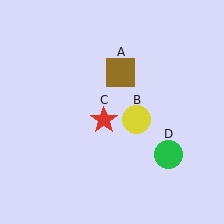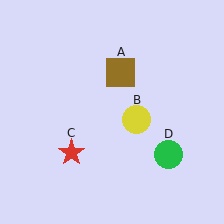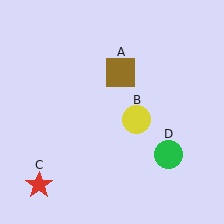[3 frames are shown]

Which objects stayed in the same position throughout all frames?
Brown square (object A) and yellow circle (object B) and green circle (object D) remained stationary.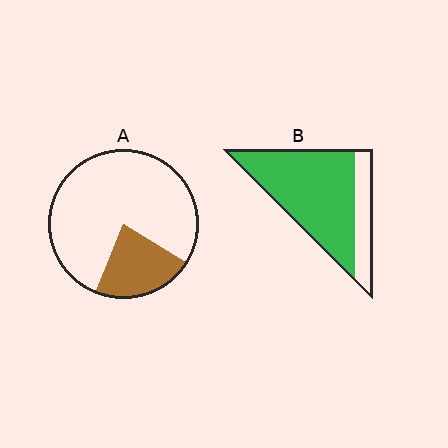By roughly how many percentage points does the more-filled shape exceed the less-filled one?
By roughly 55 percentage points (B over A).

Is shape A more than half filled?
No.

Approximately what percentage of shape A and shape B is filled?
A is approximately 25% and B is approximately 80%.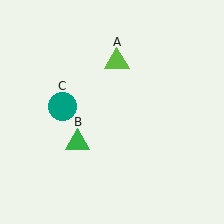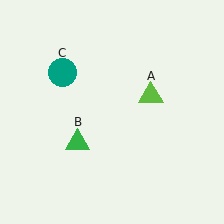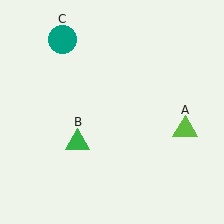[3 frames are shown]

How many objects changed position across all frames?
2 objects changed position: lime triangle (object A), teal circle (object C).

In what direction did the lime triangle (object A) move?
The lime triangle (object A) moved down and to the right.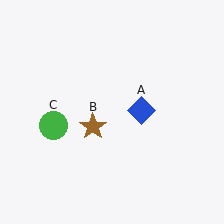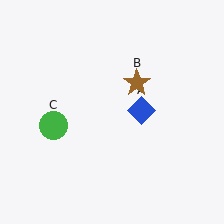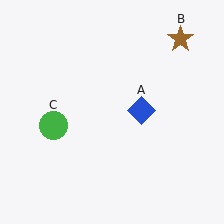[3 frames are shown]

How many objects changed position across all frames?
1 object changed position: brown star (object B).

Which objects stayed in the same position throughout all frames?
Blue diamond (object A) and green circle (object C) remained stationary.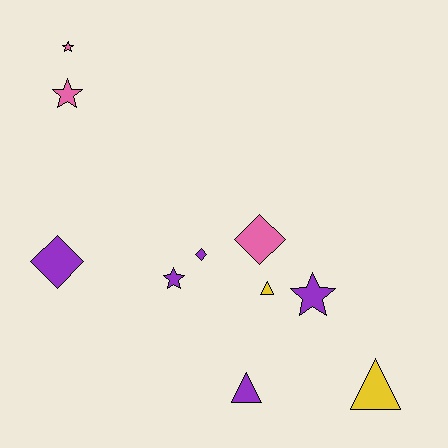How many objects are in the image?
There are 10 objects.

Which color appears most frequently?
Purple, with 5 objects.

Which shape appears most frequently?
Star, with 4 objects.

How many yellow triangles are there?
There are 2 yellow triangles.